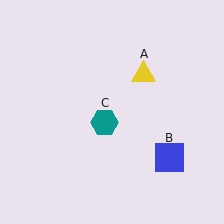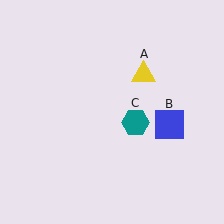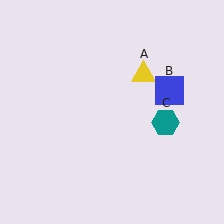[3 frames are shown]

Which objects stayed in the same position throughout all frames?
Yellow triangle (object A) remained stationary.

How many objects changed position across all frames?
2 objects changed position: blue square (object B), teal hexagon (object C).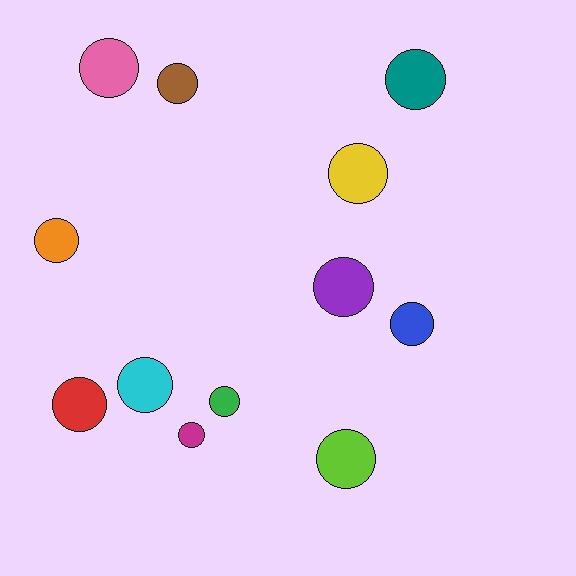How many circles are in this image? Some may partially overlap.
There are 12 circles.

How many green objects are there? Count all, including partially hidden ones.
There is 1 green object.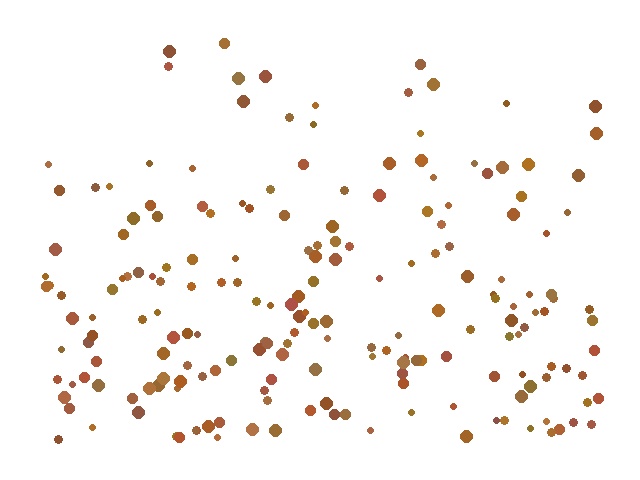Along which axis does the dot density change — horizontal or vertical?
Vertical.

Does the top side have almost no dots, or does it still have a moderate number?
Still a moderate number, just noticeably fewer than the bottom.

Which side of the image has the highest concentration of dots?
The bottom.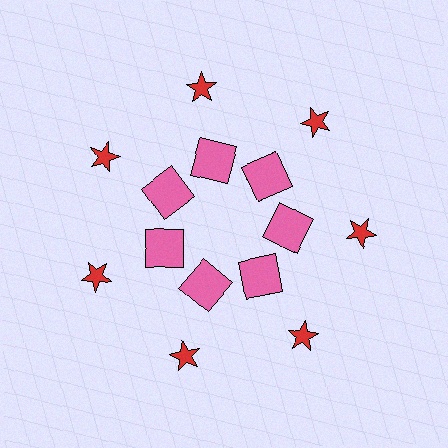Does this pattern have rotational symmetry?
Yes, this pattern has 7-fold rotational symmetry. It looks the same after rotating 51 degrees around the center.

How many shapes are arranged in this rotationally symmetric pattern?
There are 14 shapes, arranged in 7 groups of 2.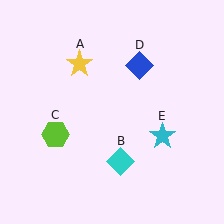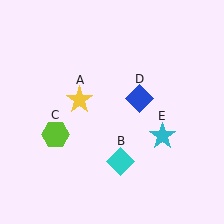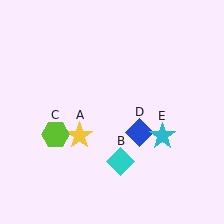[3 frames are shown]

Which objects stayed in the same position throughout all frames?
Cyan diamond (object B) and lime hexagon (object C) and cyan star (object E) remained stationary.